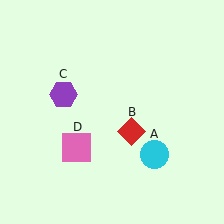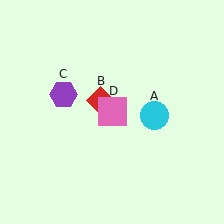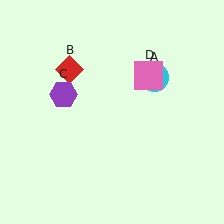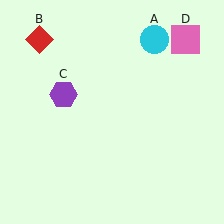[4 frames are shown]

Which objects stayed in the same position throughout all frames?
Purple hexagon (object C) remained stationary.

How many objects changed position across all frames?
3 objects changed position: cyan circle (object A), red diamond (object B), pink square (object D).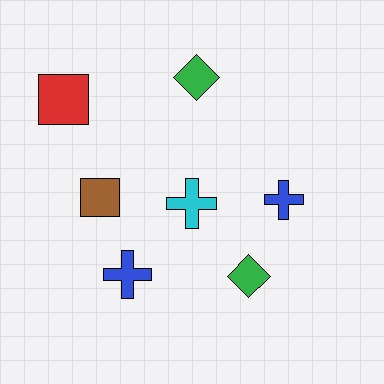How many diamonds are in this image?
There are 2 diamonds.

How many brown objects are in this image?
There is 1 brown object.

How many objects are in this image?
There are 7 objects.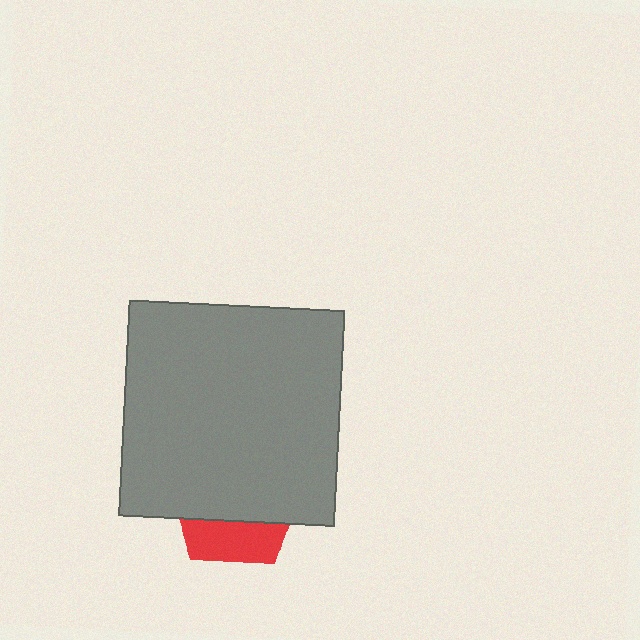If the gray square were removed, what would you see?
You would see the complete red pentagon.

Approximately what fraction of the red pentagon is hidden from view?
Roughly 68% of the red pentagon is hidden behind the gray square.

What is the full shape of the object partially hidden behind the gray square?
The partially hidden object is a red pentagon.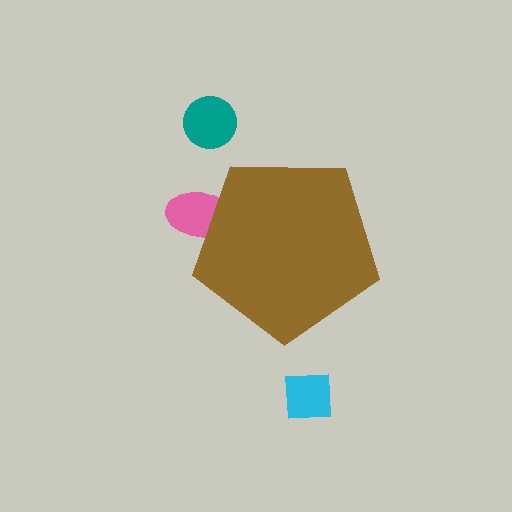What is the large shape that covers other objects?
A brown pentagon.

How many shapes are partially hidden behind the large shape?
1 shape is partially hidden.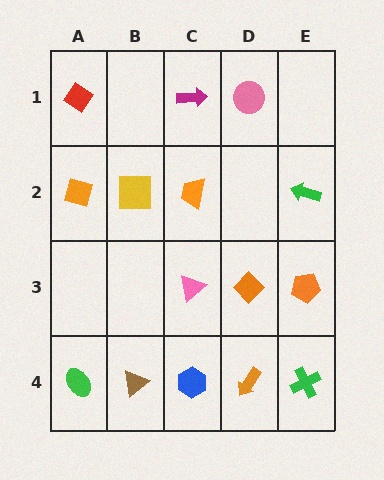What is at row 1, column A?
A red diamond.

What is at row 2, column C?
An orange trapezoid.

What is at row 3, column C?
A pink triangle.